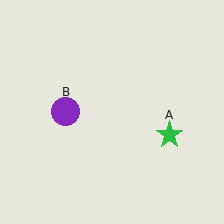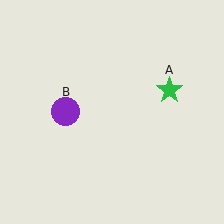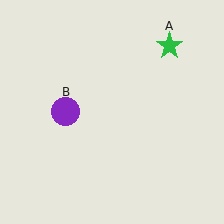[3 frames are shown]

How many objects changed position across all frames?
1 object changed position: green star (object A).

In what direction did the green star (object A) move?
The green star (object A) moved up.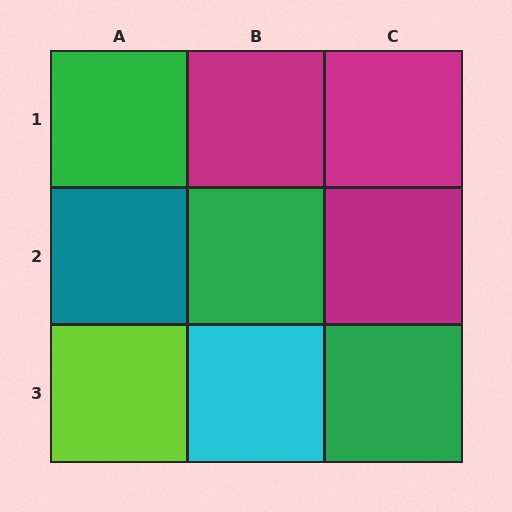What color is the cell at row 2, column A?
Teal.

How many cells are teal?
1 cell is teal.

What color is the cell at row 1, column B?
Magenta.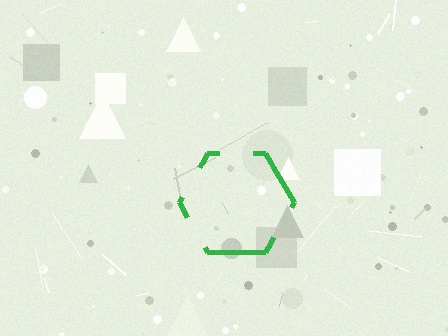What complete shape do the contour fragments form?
The contour fragments form a hexagon.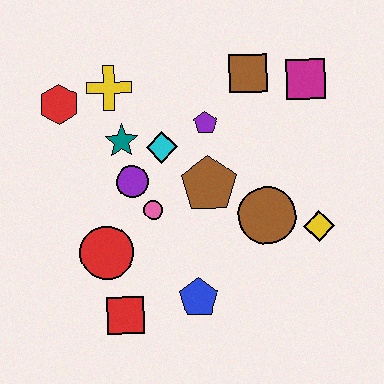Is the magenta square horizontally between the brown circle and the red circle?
No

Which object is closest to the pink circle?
The purple circle is closest to the pink circle.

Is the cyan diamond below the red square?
No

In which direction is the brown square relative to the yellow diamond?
The brown square is above the yellow diamond.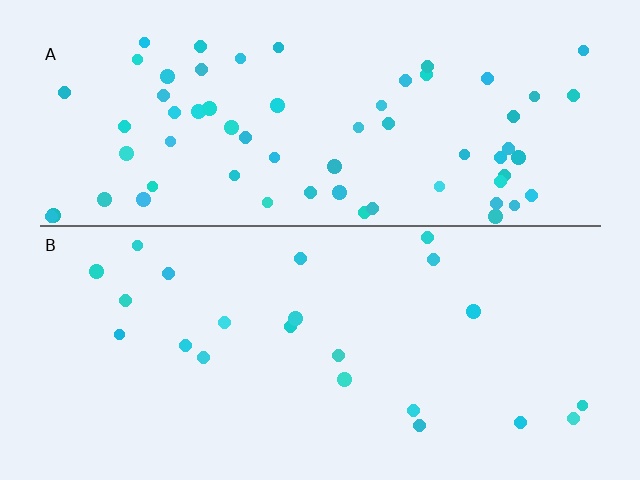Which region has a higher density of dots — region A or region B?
A (the top).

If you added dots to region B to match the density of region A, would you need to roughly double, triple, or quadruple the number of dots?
Approximately triple.